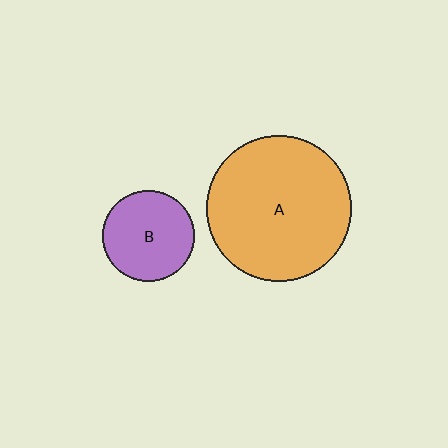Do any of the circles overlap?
No, none of the circles overlap.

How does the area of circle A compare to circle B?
Approximately 2.5 times.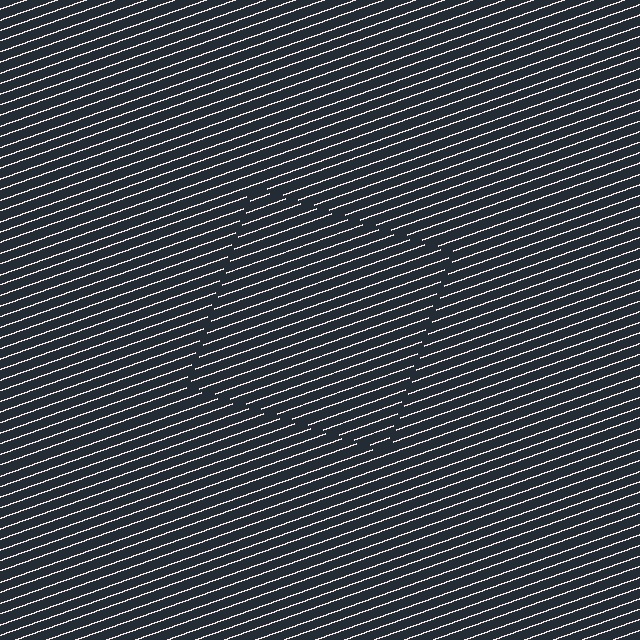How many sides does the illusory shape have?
4 sides — the line-ends trace a square.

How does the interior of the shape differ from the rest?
The interior of the shape contains the same grating, shifted by half a period — the contour is defined by the phase discontinuity where line-ends from the inner and outer gratings abut.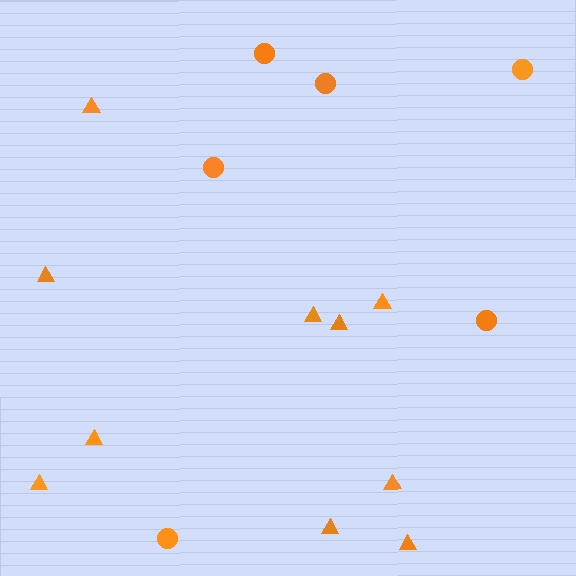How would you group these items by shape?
There are 2 groups: one group of triangles (10) and one group of circles (6).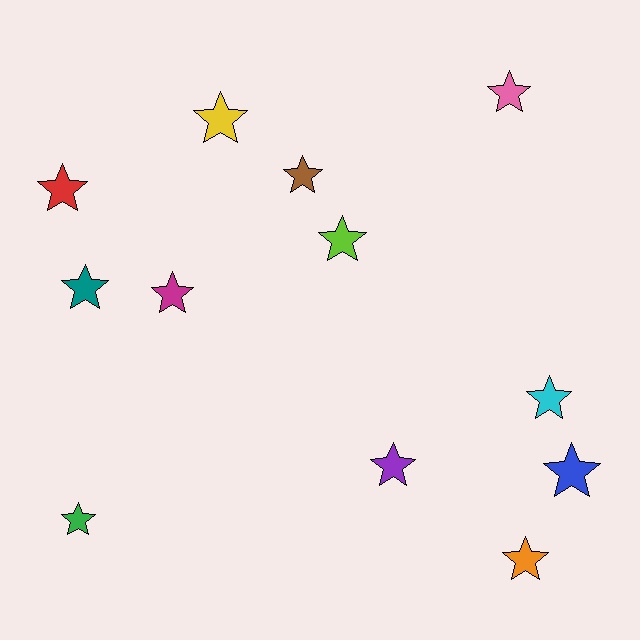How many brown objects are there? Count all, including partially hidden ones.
There is 1 brown object.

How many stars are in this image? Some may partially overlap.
There are 12 stars.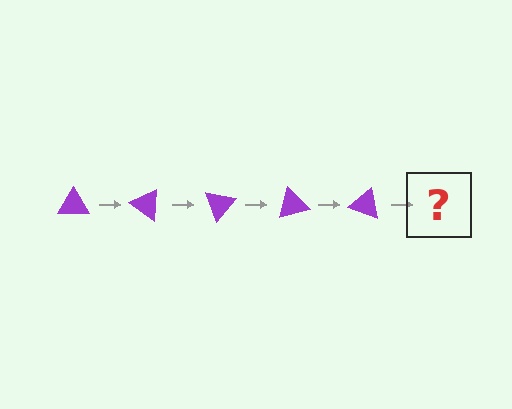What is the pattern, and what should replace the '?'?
The pattern is that the triangle rotates 35 degrees each step. The '?' should be a purple triangle rotated 175 degrees.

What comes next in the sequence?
The next element should be a purple triangle rotated 175 degrees.